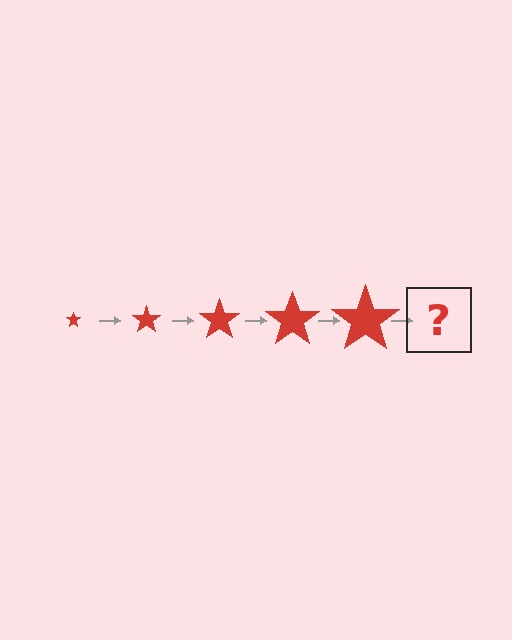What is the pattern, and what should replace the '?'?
The pattern is that the star gets progressively larger each step. The '?' should be a red star, larger than the previous one.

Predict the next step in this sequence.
The next step is a red star, larger than the previous one.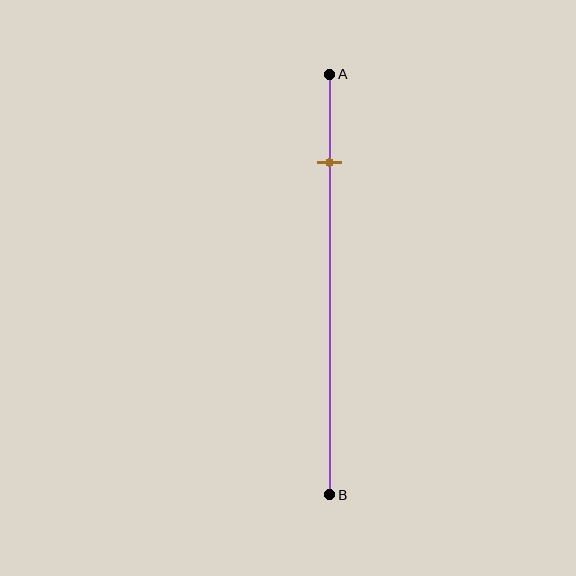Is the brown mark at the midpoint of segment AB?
No, the mark is at about 20% from A, not at the 50% midpoint.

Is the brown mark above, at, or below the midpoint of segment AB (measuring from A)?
The brown mark is above the midpoint of segment AB.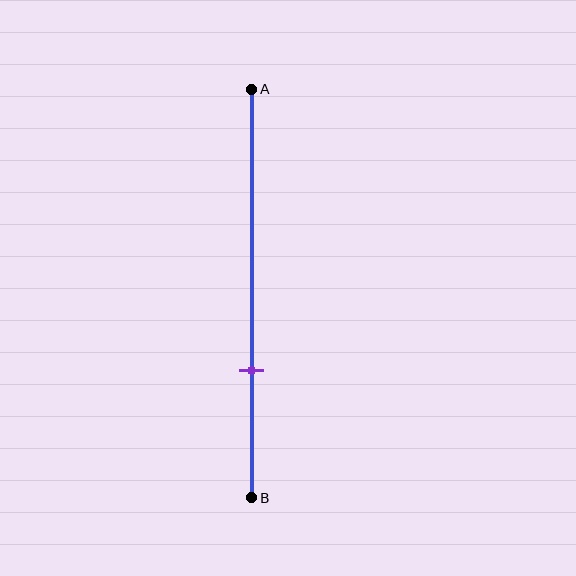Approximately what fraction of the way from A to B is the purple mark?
The purple mark is approximately 70% of the way from A to B.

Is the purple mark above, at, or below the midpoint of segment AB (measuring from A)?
The purple mark is below the midpoint of segment AB.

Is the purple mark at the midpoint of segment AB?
No, the mark is at about 70% from A, not at the 50% midpoint.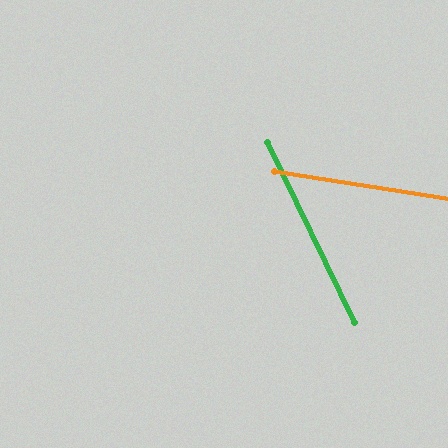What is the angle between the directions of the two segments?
Approximately 55 degrees.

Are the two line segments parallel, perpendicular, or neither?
Neither parallel nor perpendicular — they differ by about 55°.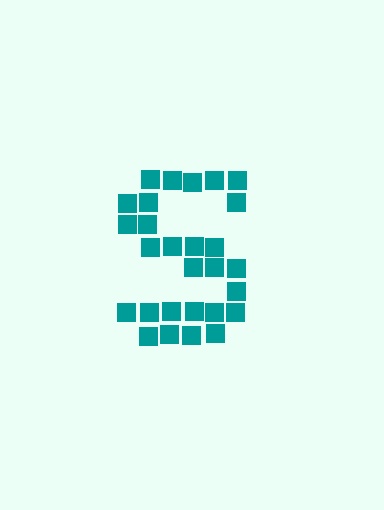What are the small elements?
The small elements are squares.